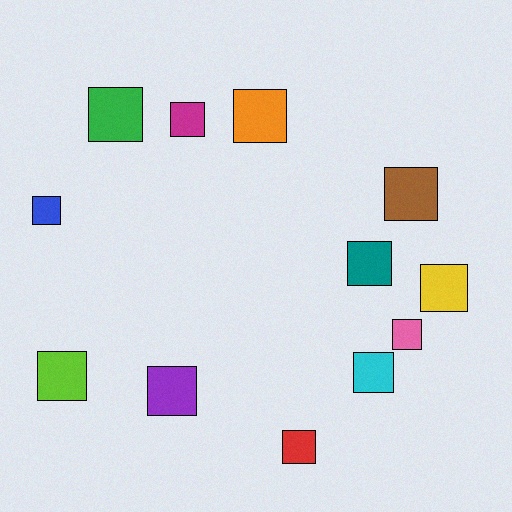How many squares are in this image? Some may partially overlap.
There are 12 squares.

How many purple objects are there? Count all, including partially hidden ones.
There is 1 purple object.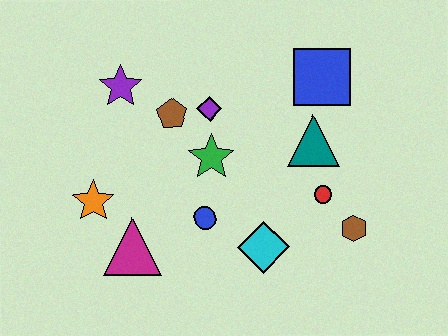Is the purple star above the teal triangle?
Yes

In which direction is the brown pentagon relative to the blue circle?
The brown pentagon is above the blue circle.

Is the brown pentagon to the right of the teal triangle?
No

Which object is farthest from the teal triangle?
The orange star is farthest from the teal triangle.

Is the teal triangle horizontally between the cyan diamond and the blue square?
Yes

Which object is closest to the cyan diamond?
The blue circle is closest to the cyan diamond.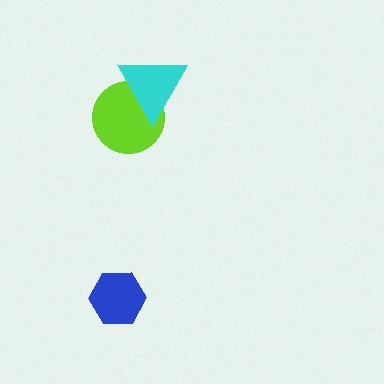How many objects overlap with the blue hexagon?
0 objects overlap with the blue hexagon.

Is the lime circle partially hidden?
Yes, it is partially covered by another shape.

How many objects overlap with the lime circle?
1 object overlaps with the lime circle.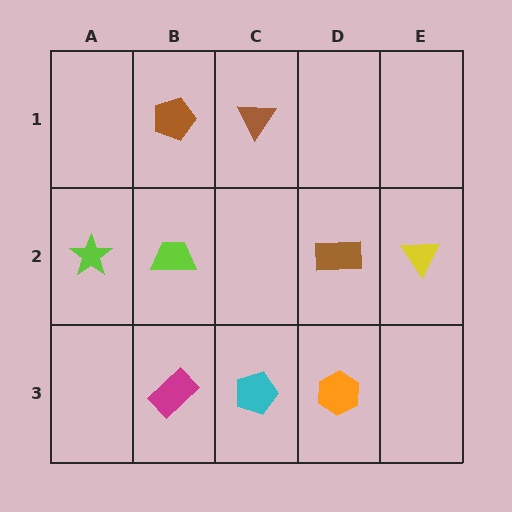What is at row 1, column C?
A brown triangle.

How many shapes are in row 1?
2 shapes.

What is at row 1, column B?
A brown pentagon.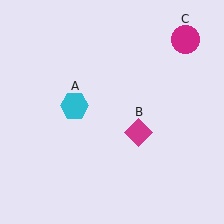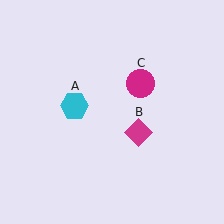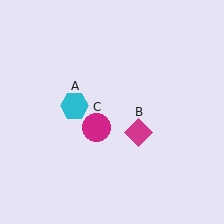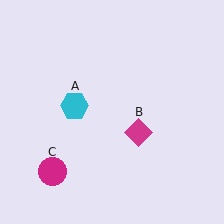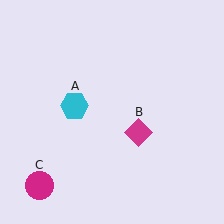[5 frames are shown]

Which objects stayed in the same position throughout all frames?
Cyan hexagon (object A) and magenta diamond (object B) remained stationary.